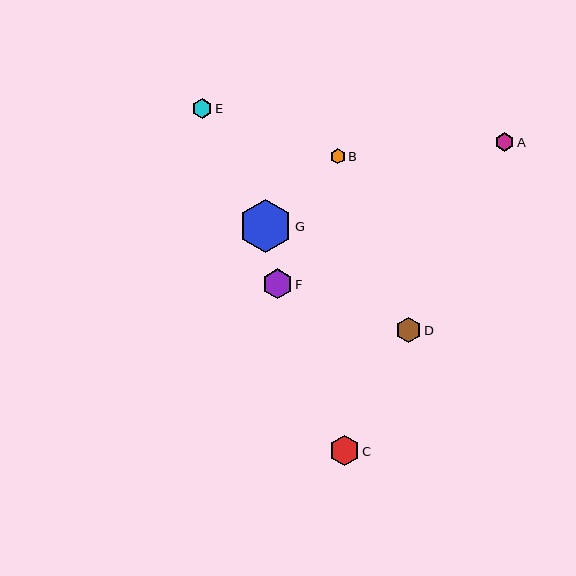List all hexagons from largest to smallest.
From largest to smallest: G, C, F, D, E, A, B.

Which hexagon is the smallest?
Hexagon B is the smallest with a size of approximately 15 pixels.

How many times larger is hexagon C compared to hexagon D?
Hexagon C is approximately 1.2 times the size of hexagon D.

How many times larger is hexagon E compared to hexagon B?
Hexagon E is approximately 1.3 times the size of hexagon B.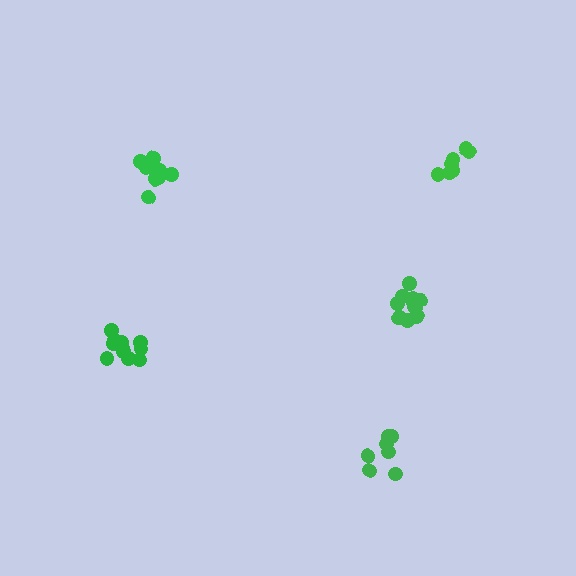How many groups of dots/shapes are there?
There are 5 groups.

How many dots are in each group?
Group 1: 12 dots, Group 2: 8 dots, Group 3: 11 dots, Group 4: 7 dots, Group 5: 7 dots (45 total).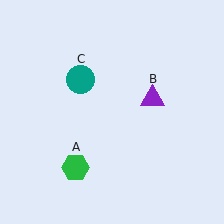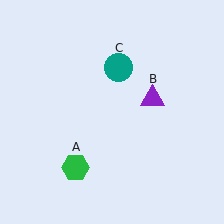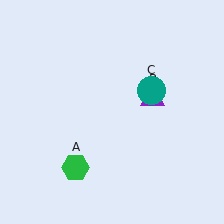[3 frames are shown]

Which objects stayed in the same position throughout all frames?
Green hexagon (object A) and purple triangle (object B) remained stationary.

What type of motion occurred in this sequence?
The teal circle (object C) rotated clockwise around the center of the scene.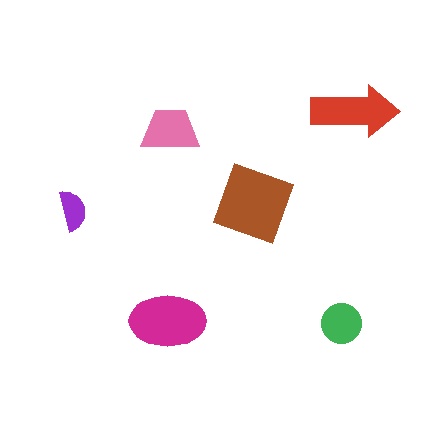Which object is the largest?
The brown diamond.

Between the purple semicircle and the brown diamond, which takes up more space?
The brown diamond.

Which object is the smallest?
The purple semicircle.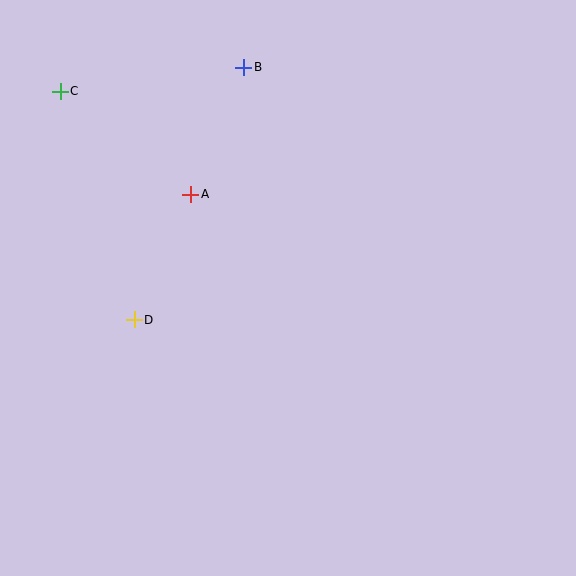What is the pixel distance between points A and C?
The distance between A and C is 166 pixels.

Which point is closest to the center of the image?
Point A at (191, 194) is closest to the center.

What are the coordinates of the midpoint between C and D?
The midpoint between C and D is at (97, 205).